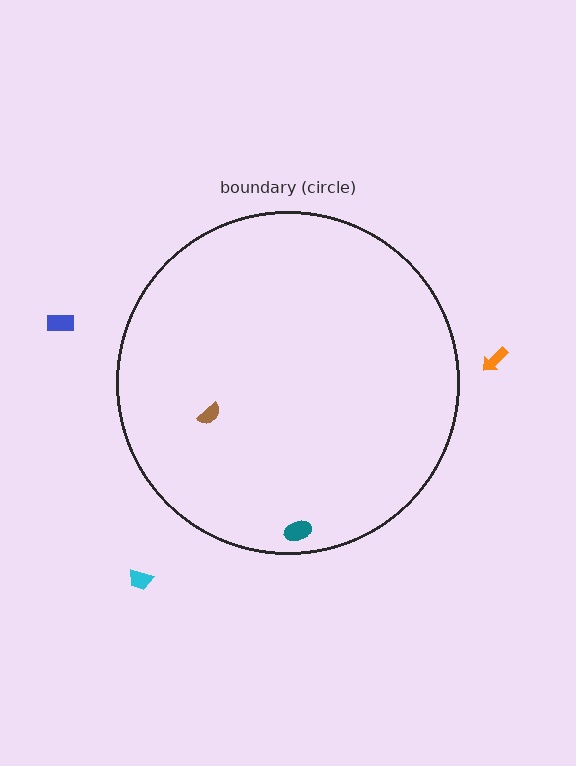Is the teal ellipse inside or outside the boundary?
Inside.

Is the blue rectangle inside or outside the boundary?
Outside.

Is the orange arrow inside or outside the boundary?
Outside.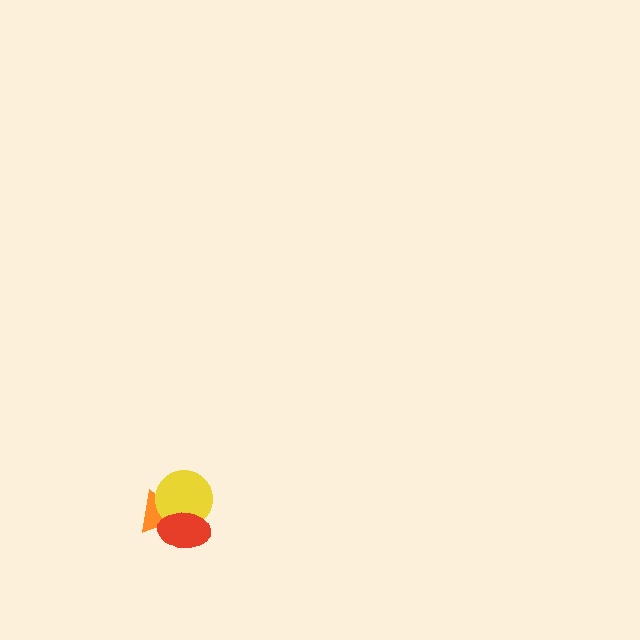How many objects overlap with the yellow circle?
2 objects overlap with the yellow circle.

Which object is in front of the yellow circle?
The red ellipse is in front of the yellow circle.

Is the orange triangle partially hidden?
Yes, it is partially covered by another shape.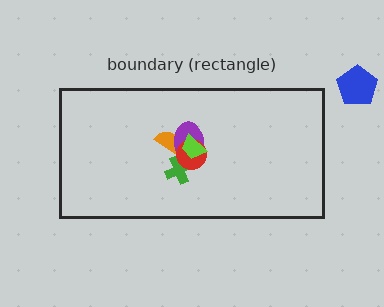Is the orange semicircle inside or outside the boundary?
Inside.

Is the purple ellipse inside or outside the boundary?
Inside.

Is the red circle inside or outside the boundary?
Inside.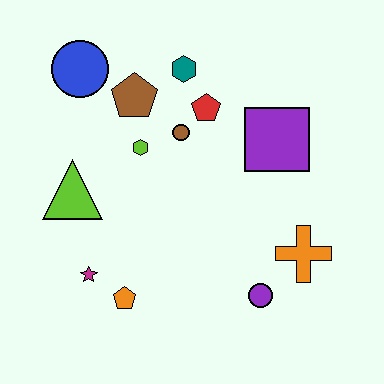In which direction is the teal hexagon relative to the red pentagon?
The teal hexagon is above the red pentagon.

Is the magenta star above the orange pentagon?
Yes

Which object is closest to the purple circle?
The orange cross is closest to the purple circle.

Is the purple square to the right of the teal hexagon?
Yes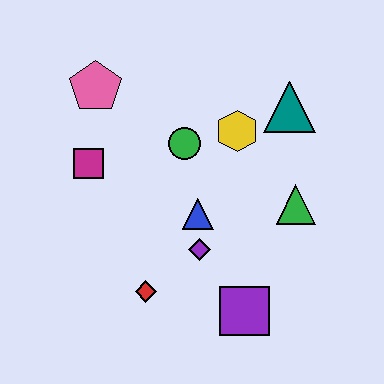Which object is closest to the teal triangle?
The yellow hexagon is closest to the teal triangle.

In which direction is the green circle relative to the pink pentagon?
The green circle is to the right of the pink pentagon.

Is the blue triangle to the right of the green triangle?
No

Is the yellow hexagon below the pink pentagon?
Yes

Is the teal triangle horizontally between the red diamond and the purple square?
No